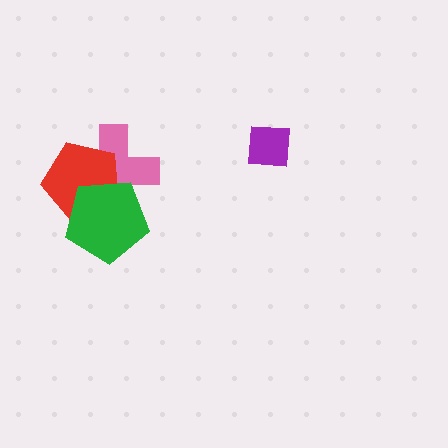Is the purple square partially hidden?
No, no other shape covers it.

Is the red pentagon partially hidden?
Yes, it is partially covered by another shape.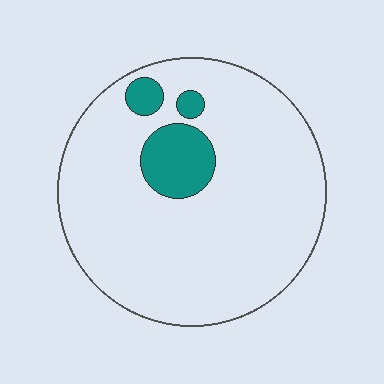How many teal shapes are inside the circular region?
3.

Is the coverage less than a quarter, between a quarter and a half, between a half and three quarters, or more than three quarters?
Less than a quarter.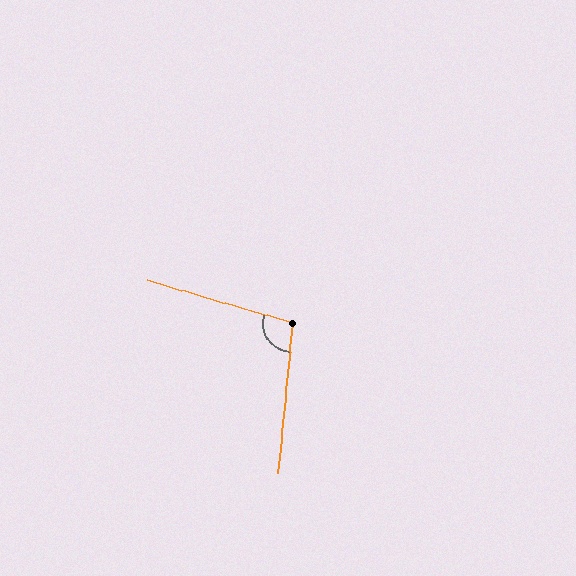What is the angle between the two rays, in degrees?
Approximately 101 degrees.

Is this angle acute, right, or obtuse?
It is obtuse.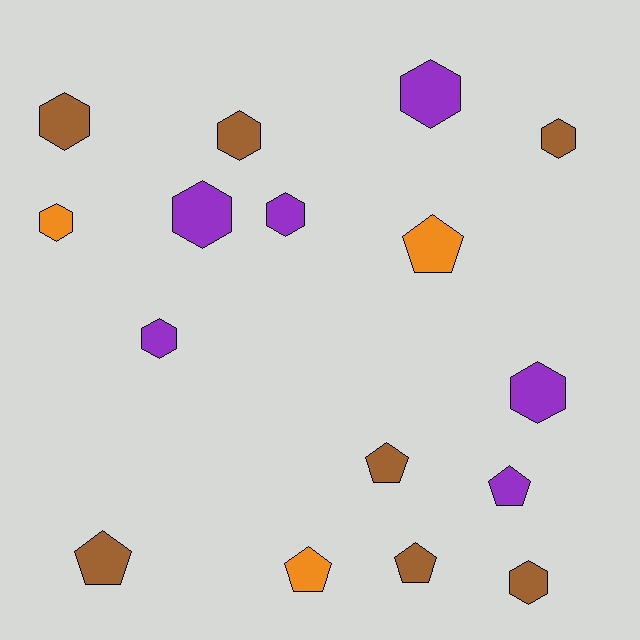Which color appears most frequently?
Brown, with 7 objects.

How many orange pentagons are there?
There are 2 orange pentagons.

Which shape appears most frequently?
Hexagon, with 10 objects.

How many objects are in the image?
There are 16 objects.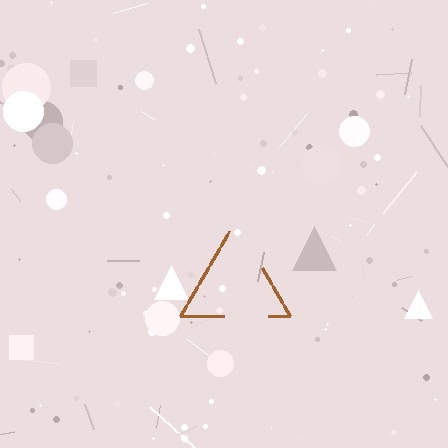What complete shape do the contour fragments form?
The contour fragments form a triangle.